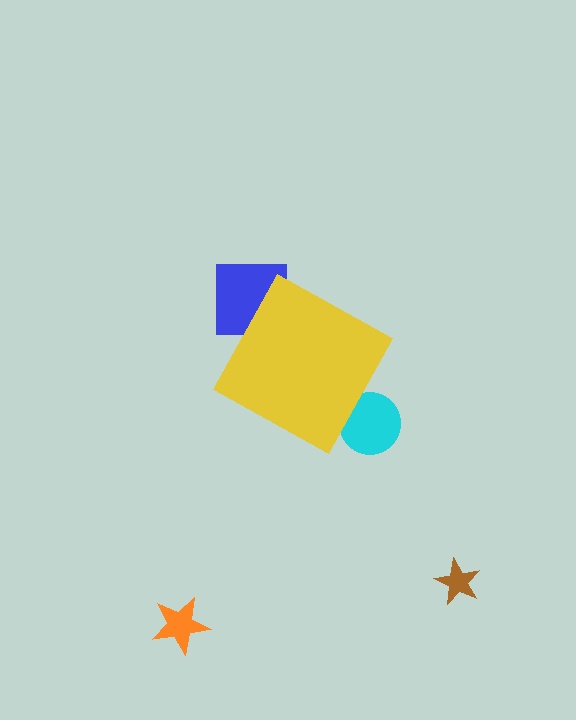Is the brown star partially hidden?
No, the brown star is fully visible.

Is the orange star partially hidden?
No, the orange star is fully visible.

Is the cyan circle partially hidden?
Yes, the cyan circle is partially hidden behind the yellow diamond.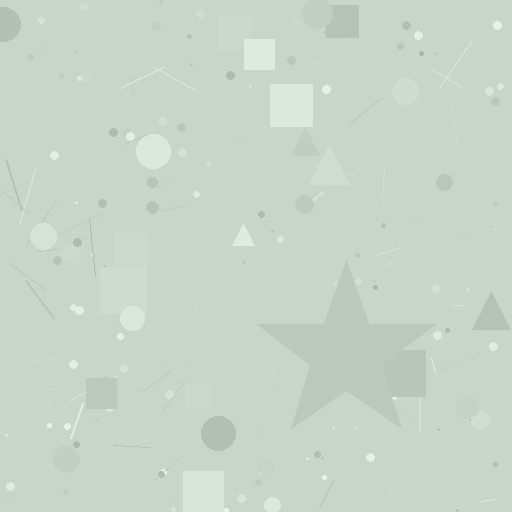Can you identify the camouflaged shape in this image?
The camouflaged shape is a star.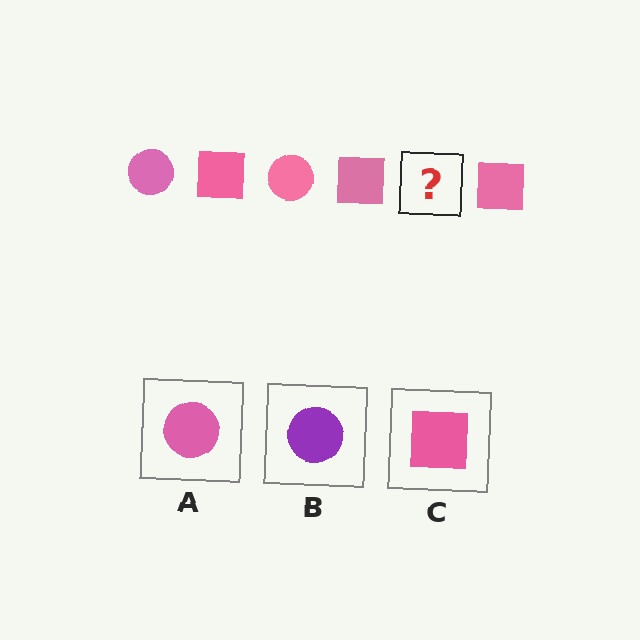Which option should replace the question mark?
Option A.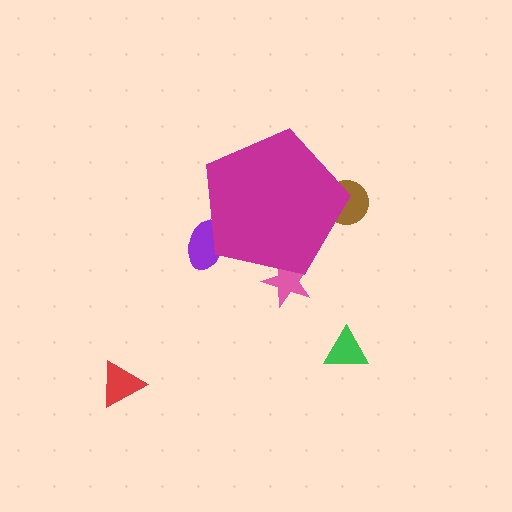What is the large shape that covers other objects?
A magenta pentagon.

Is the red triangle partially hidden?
No, the red triangle is fully visible.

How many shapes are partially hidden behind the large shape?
3 shapes are partially hidden.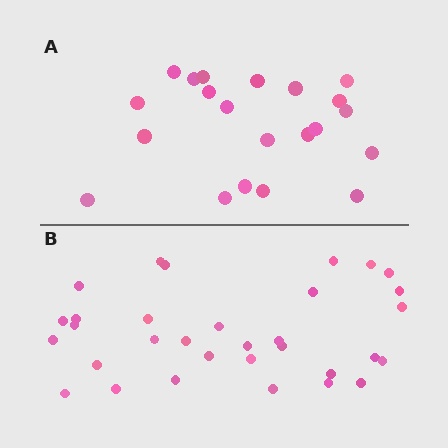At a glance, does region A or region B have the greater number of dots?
Region B (the bottom region) has more dots.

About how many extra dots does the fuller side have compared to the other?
Region B has roughly 12 or so more dots than region A.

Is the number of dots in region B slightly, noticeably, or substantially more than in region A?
Region B has substantially more. The ratio is roughly 1.5 to 1.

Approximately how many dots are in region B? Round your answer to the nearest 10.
About 30 dots. (The exact count is 32, which rounds to 30.)